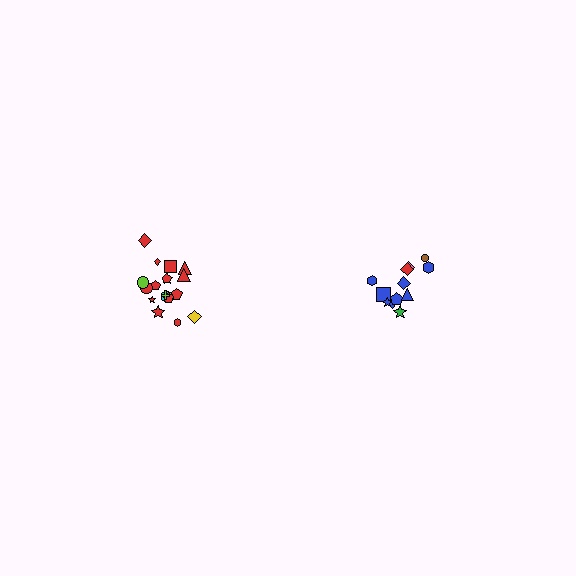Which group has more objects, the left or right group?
The left group.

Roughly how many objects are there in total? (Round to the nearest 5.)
Roughly 30 objects in total.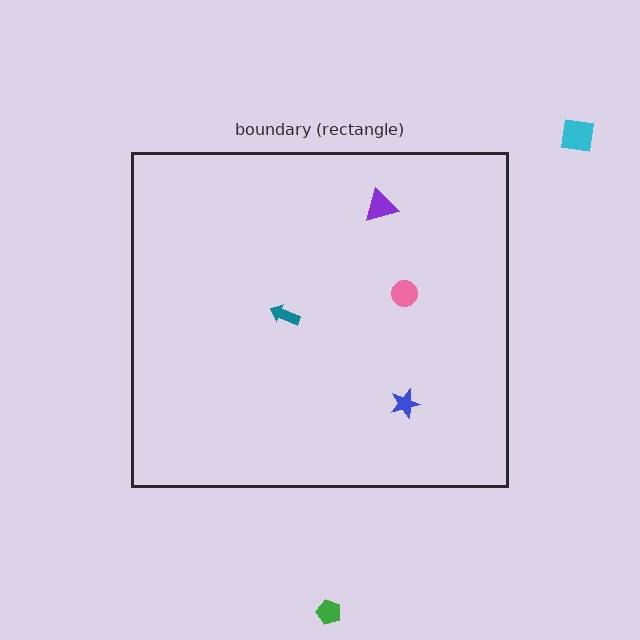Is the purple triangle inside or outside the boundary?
Inside.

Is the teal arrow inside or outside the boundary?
Inside.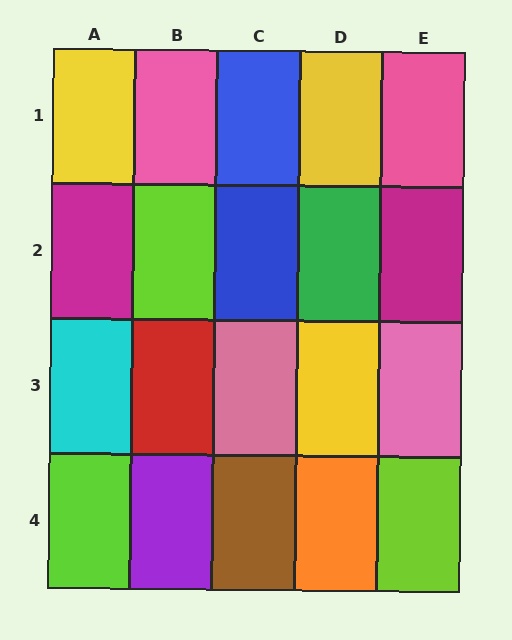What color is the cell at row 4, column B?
Purple.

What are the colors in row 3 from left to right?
Cyan, red, pink, yellow, pink.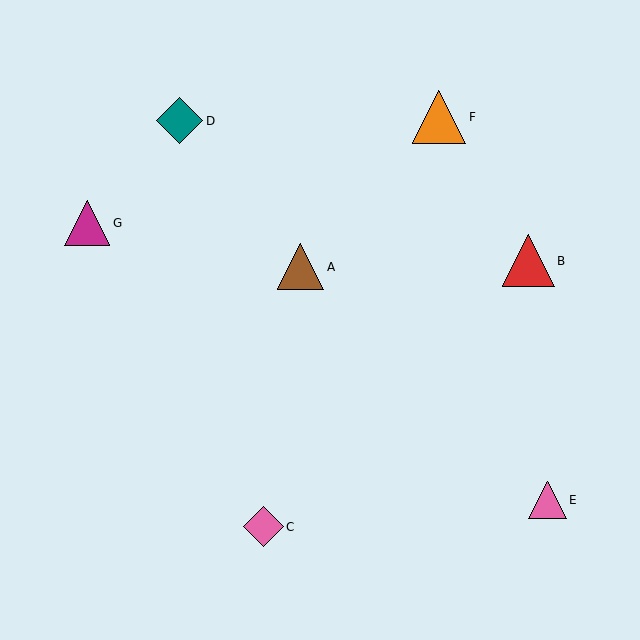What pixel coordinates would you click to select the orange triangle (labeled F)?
Click at (439, 117) to select the orange triangle F.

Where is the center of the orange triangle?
The center of the orange triangle is at (439, 117).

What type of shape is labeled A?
Shape A is a brown triangle.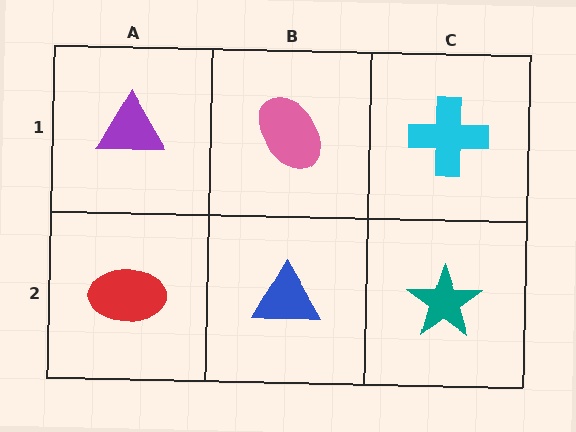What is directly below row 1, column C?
A teal star.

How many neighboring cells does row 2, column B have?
3.